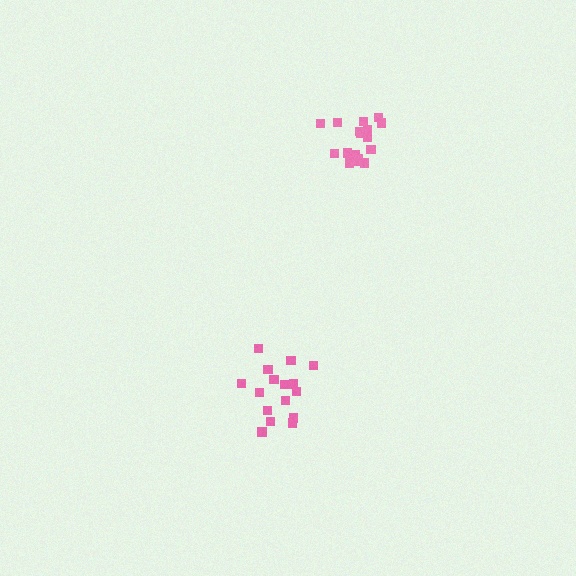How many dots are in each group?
Group 1: 16 dots, Group 2: 18 dots (34 total).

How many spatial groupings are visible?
There are 2 spatial groupings.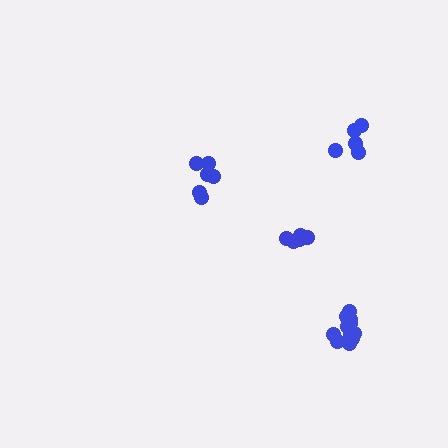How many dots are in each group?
Group 1: 6 dots, Group 2: 11 dots, Group 3: 5 dots, Group 4: 5 dots (27 total).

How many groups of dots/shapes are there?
There are 4 groups.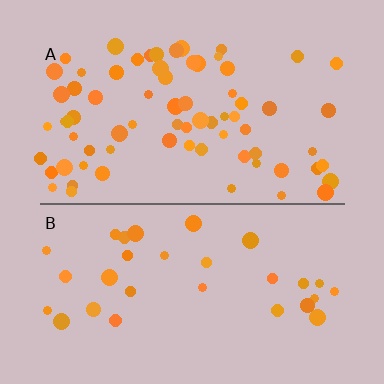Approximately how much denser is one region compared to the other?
Approximately 2.3× — region A over region B.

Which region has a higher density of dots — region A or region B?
A (the top).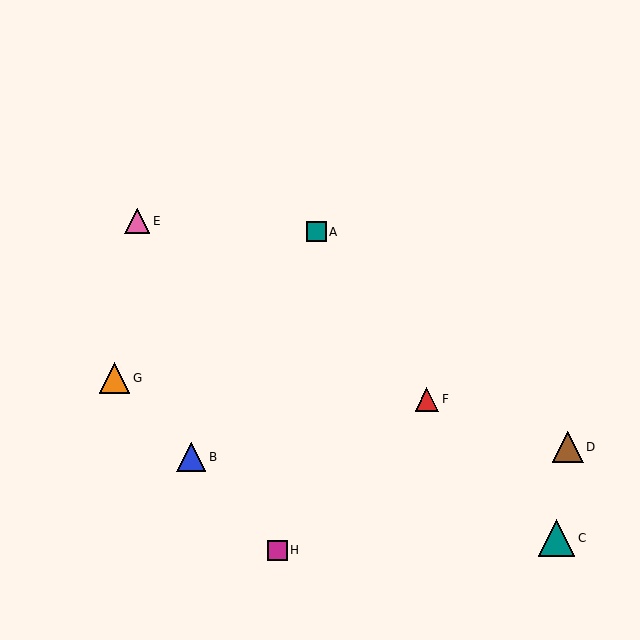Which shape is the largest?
The teal triangle (labeled C) is the largest.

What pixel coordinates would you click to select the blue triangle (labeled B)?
Click at (191, 457) to select the blue triangle B.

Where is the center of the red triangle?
The center of the red triangle is at (427, 399).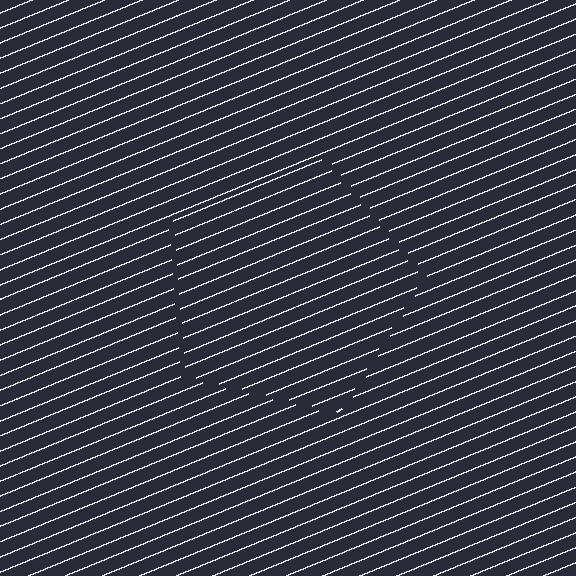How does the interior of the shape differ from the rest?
The interior of the shape contains the same grating, shifted by half a period — the contour is defined by the phase discontinuity where line-ends from the inner and outer gratings abut.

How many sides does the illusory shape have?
5 sides — the line-ends trace a pentagon.